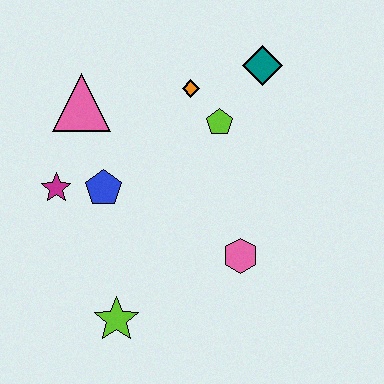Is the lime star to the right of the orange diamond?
No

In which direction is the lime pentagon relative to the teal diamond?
The lime pentagon is below the teal diamond.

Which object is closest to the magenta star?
The blue pentagon is closest to the magenta star.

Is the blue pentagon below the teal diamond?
Yes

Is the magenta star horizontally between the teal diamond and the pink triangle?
No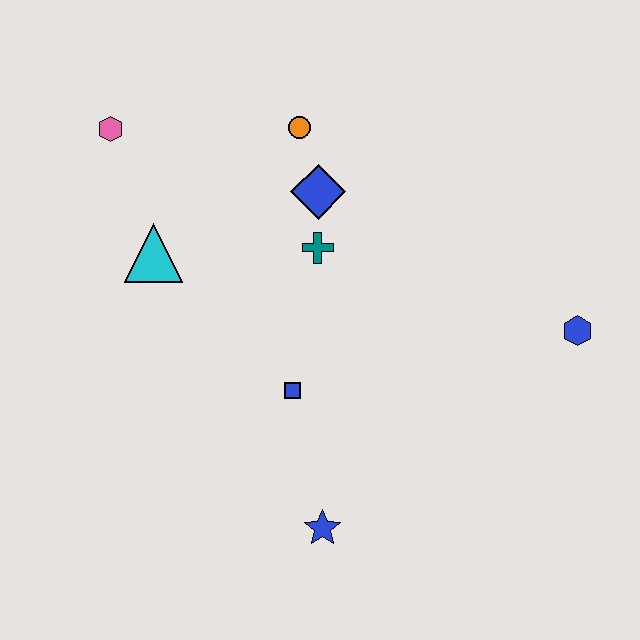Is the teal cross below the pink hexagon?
Yes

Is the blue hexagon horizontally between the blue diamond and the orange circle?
No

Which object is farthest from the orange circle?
The blue star is farthest from the orange circle.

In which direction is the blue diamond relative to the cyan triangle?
The blue diamond is to the right of the cyan triangle.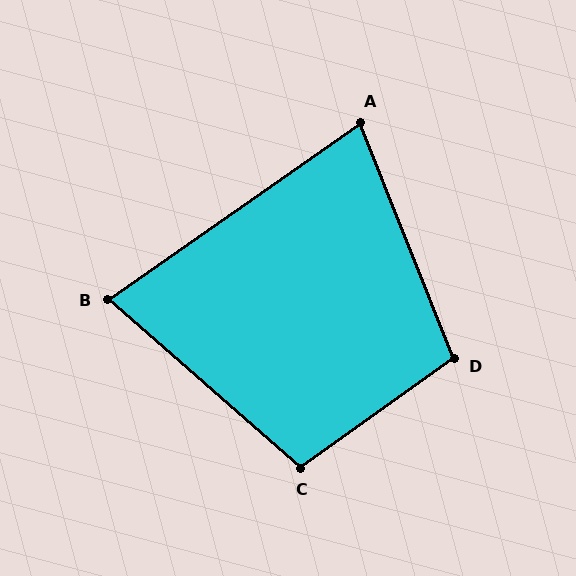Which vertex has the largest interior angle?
D, at approximately 104 degrees.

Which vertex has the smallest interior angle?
B, at approximately 76 degrees.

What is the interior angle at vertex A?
Approximately 77 degrees (acute).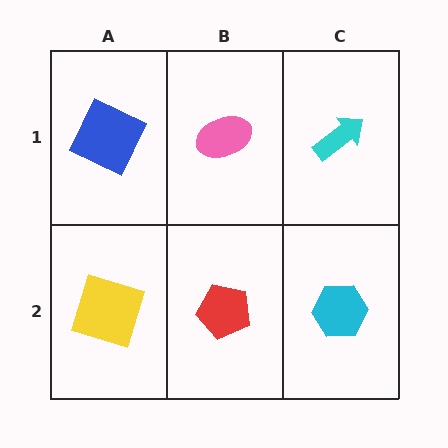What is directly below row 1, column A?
A yellow square.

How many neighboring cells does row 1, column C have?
2.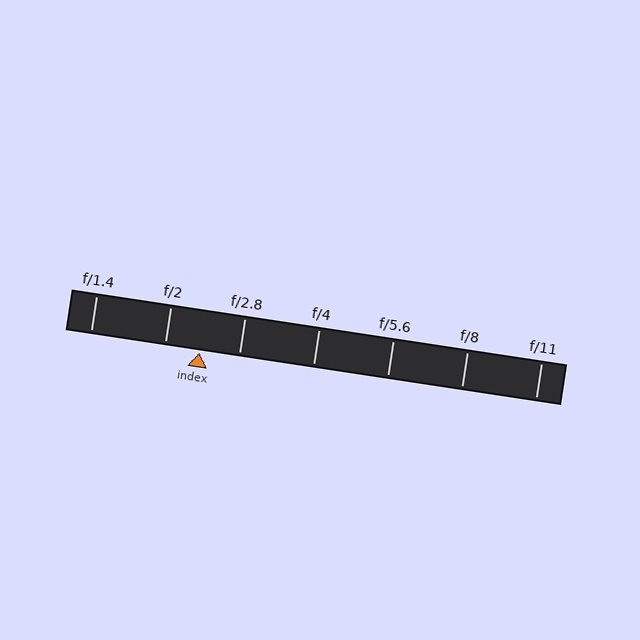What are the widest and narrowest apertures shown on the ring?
The widest aperture shown is f/1.4 and the narrowest is f/11.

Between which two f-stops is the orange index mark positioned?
The index mark is between f/2 and f/2.8.